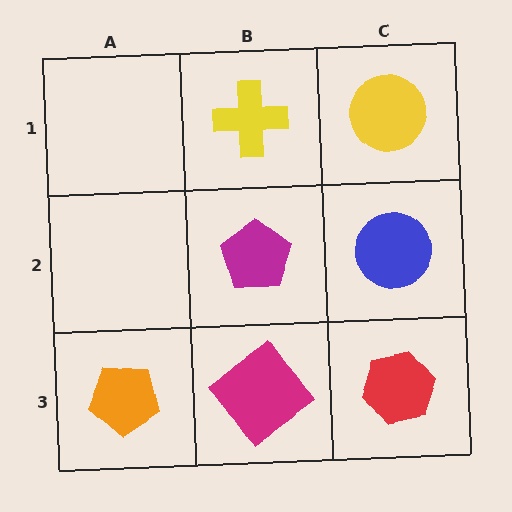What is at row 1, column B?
A yellow cross.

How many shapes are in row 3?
3 shapes.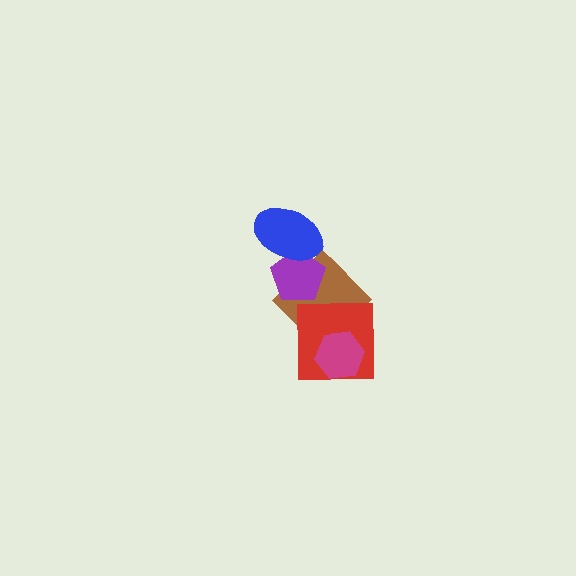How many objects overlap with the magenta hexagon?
2 objects overlap with the magenta hexagon.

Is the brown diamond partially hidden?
Yes, it is partially covered by another shape.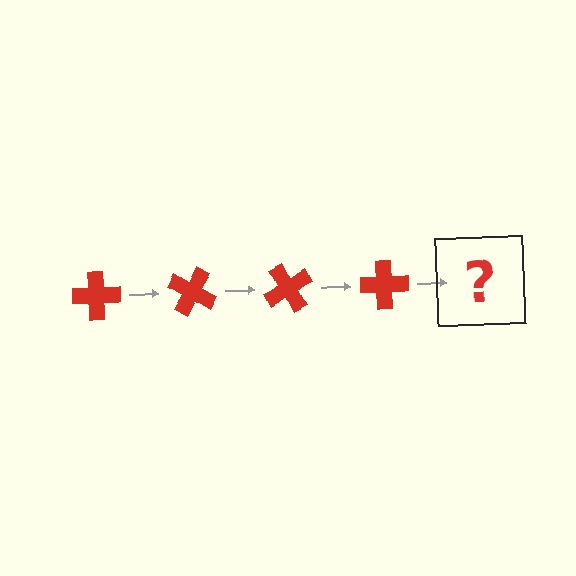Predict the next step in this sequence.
The next step is a red cross rotated 120 degrees.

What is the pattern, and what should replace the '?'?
The pattern is that the cross rotates 30 degrees each step. The '?' should be a red cross rotated 120 degrees.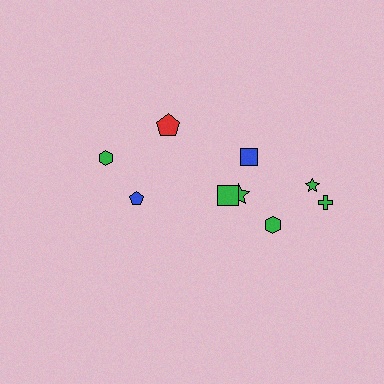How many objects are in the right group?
There are 6 objects.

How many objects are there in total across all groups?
There are 9 objects.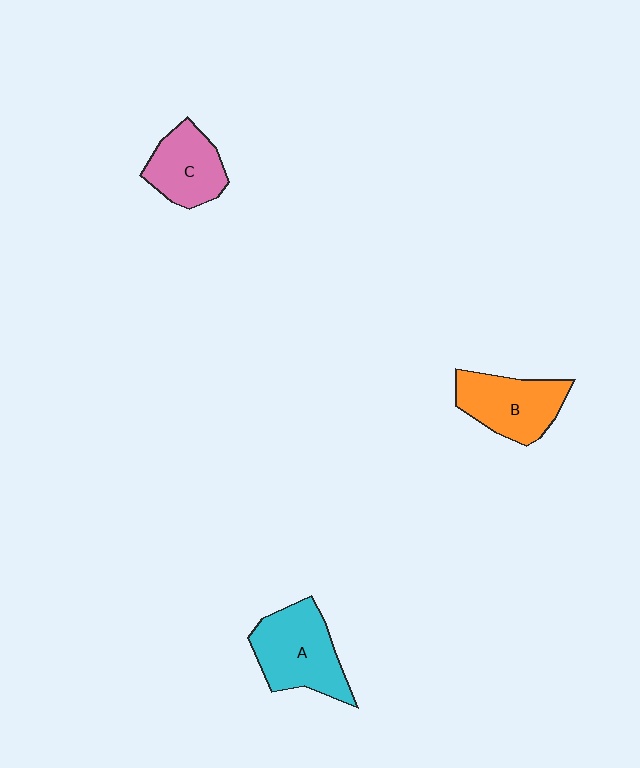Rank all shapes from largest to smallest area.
From largest to smallest: A (cyan), B (orange), C (pink).